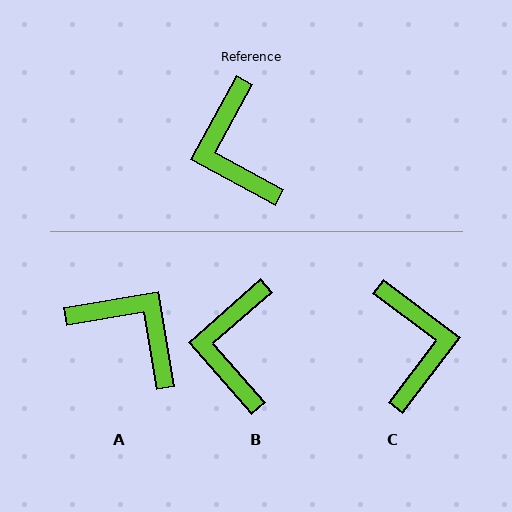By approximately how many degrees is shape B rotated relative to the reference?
Approximately 20 degrees clockwise.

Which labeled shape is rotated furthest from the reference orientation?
C, about 172 degrees away.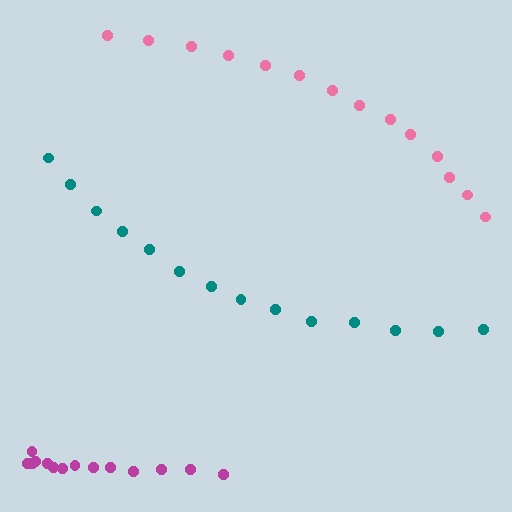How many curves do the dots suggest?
There are 3 distinct paths.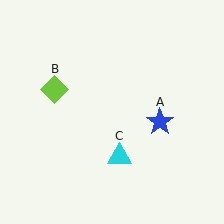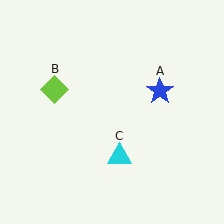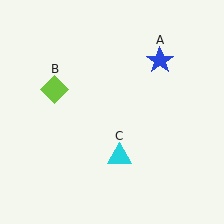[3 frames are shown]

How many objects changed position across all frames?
1 object changed position: blue star (object A).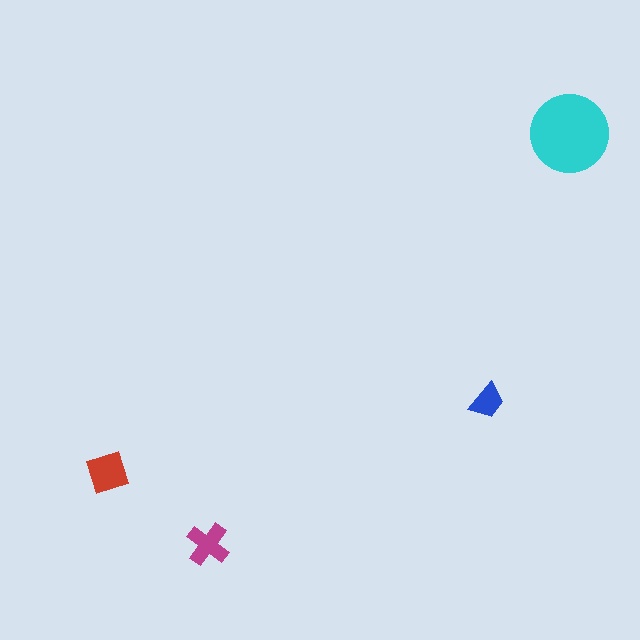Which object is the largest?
The cyan circle.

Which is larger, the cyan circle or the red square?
The cyan circle.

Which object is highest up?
The cyan circle is topmost.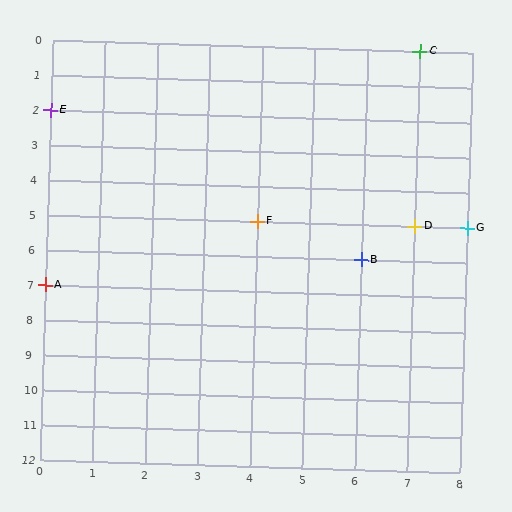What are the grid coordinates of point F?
Point F is at grid coordinates (4, 5).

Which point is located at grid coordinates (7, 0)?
Point C is at (7, 0).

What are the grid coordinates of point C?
Point C is at grid coordinates (7, 0).